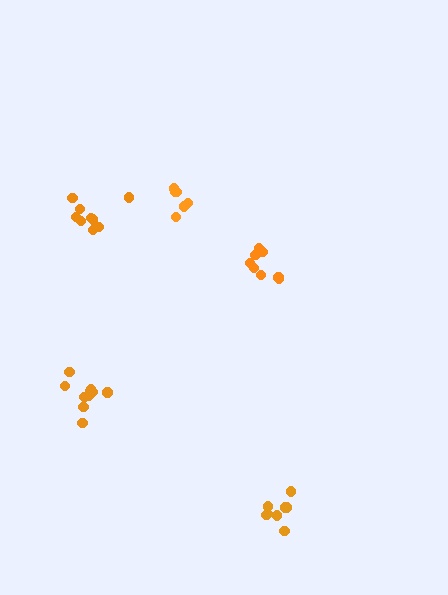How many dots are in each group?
Group 1: 9 dots, Group 2: 8 dots, Group 3: 6 dots, Group 4: 10 dots, Group 5: 8 dots (41 total).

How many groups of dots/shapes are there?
There are 5 groups.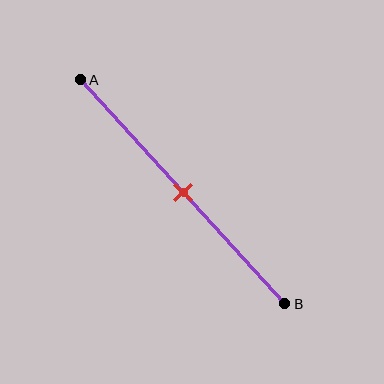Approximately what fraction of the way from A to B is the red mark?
The red mark is approximately 50% of the way from A to B.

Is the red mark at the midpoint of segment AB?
Yes, the mark is approximately at the midpoint.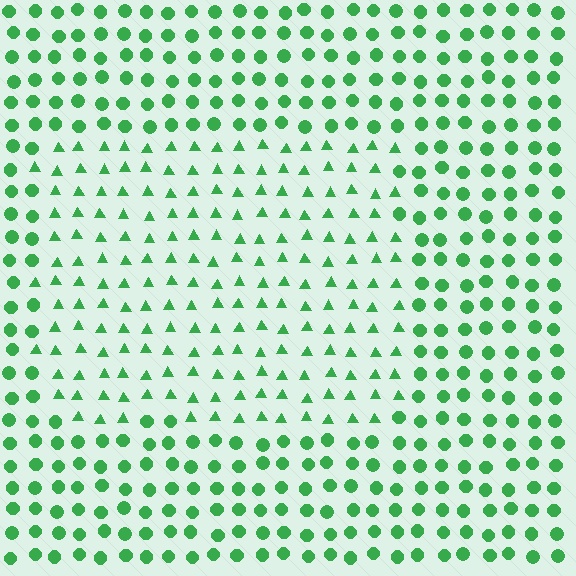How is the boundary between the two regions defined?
The boundary is defined by a change in element shape: triangles inside vs. circles outside. All elements share the same color and spacing.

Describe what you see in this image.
The image is filled with small green elements arranged in a uniform grid. A rectangle-shaped region contains triangles, while the surrounding area contains circles. The boundary is defined purely by the change in element shape.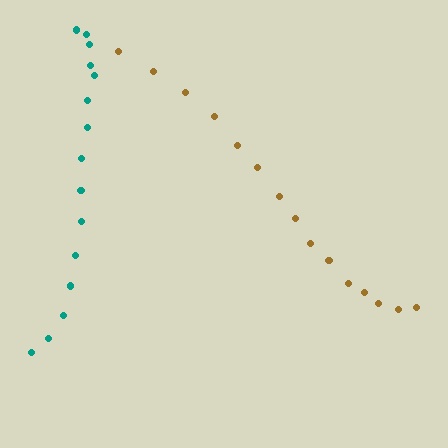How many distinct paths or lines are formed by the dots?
There are 2 distinct paths.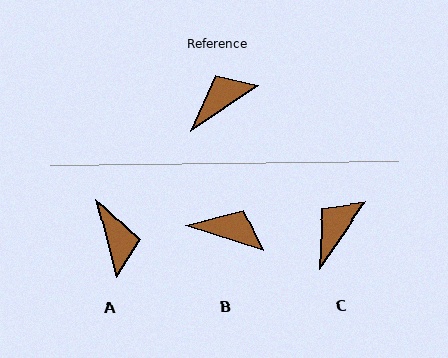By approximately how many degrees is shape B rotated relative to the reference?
Approximately 52 degrees clockwise.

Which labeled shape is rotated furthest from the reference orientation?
A, about 109 degrees away.